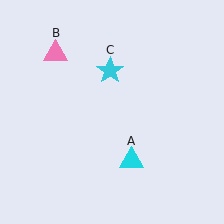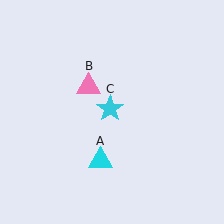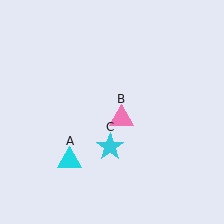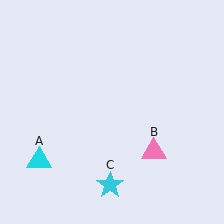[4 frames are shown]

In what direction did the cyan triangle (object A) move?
The cyan triangle (object A) moved left.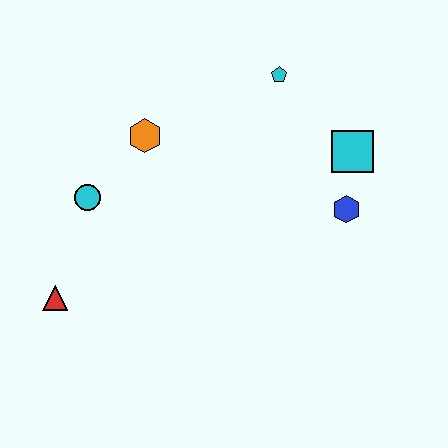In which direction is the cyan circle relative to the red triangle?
The cyan circle is above the red triangle.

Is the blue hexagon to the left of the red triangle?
No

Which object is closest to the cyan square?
The blue hexagon is closest to the cyan square.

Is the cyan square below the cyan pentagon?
Yes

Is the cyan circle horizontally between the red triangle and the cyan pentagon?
Yes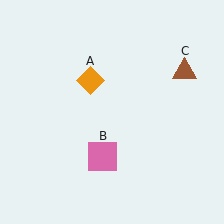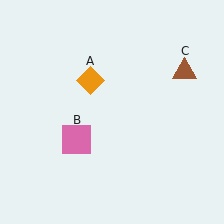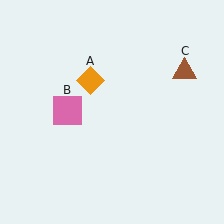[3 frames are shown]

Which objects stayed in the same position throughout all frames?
Orange diamond (object A) and brown triangle (object C) remained stationary.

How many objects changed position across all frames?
1 object changed position: pink square (object B).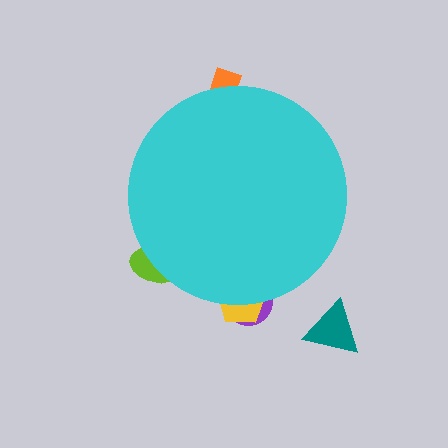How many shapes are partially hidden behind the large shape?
4 shapes are partially hidden.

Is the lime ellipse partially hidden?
Yes, the lime ellipse is partially hidden behind the cyan circle.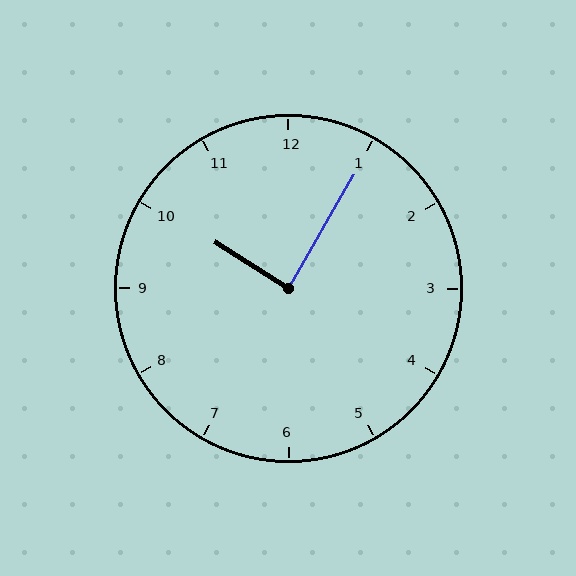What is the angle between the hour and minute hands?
Approximately 88 degrees.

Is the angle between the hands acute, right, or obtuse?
It is right.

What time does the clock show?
10:05.